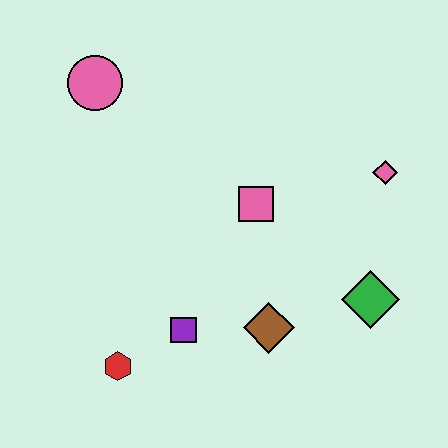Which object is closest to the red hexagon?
The purple square is closest to the red hexagon.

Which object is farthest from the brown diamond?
The pink circle is farthest from the brown diamond.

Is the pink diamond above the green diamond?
Yes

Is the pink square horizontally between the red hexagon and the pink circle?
No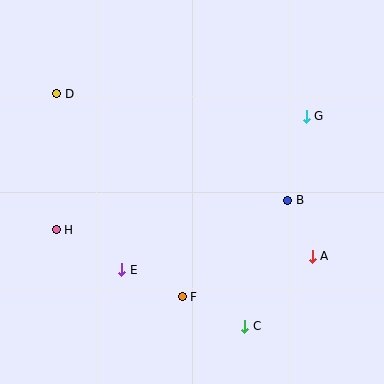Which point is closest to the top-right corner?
Point G is closest to the top-right corner.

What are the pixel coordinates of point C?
Point C is at (245, 326).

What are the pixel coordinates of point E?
Point E is at (122, 270).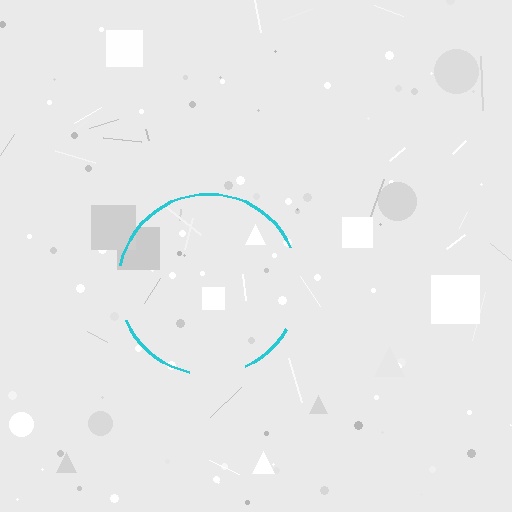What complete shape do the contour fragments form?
The contour fragments form a circle.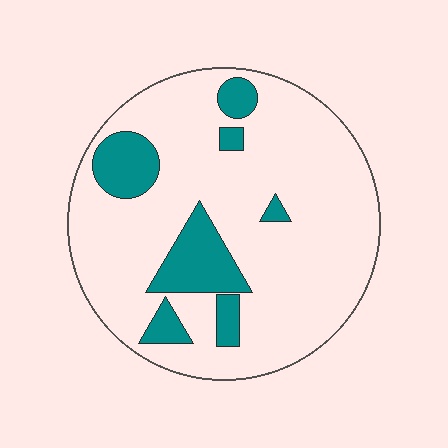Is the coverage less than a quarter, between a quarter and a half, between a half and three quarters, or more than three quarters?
Less than a quarter.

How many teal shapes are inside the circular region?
7.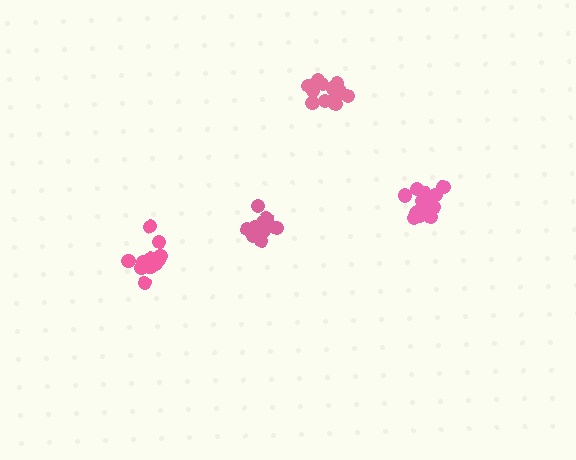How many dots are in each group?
Group 1: 16 dots, Group 2: 12 dots, Group 3: 14 dots, Group 4: 15 dots (57 total).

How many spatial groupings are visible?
There are 4 spatial groupings.